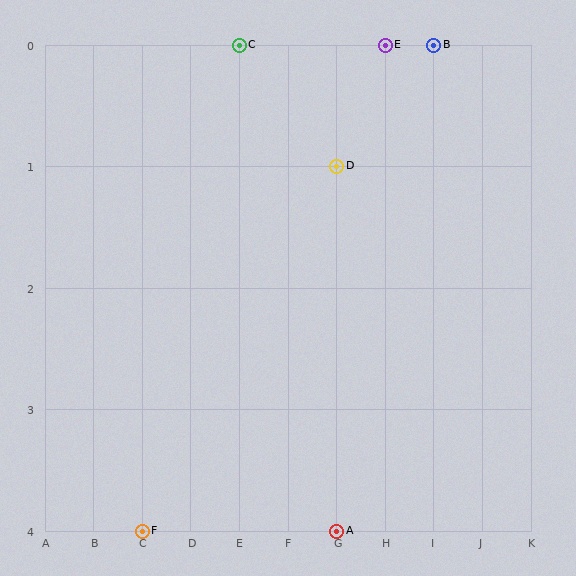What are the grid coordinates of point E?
Point E is at grid coordinates (H, 0).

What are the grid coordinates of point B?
Point B is at grid coordinates (I, 0).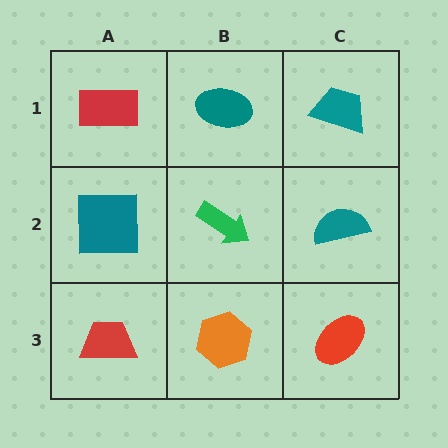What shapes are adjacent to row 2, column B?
A teal ellipse (row 1, column B), an orange hexagon (row 3, column B), a teal square (row 2, column A), a teal semicircle (row 2, column C).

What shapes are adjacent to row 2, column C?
A teal trapezoid (row 1, column C), a red ellipse (row 3, column C), a green arrow (row 2, column B).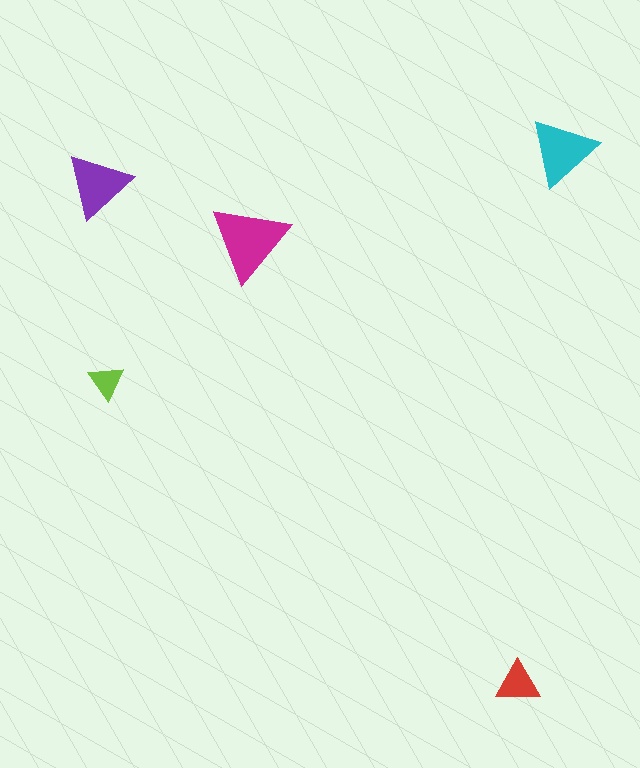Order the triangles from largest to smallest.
the magenta one, the cyan one, the purple one, the red one, the lime one.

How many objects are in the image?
There are 5 objects in the image.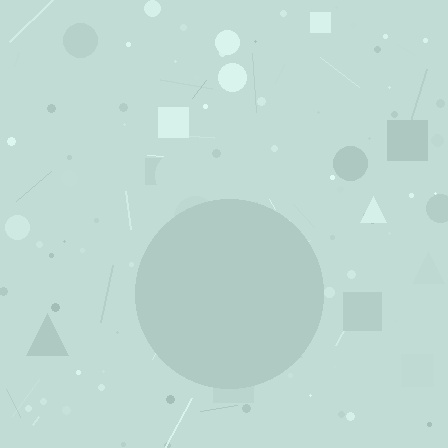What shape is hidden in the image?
A circle is hidden in the image.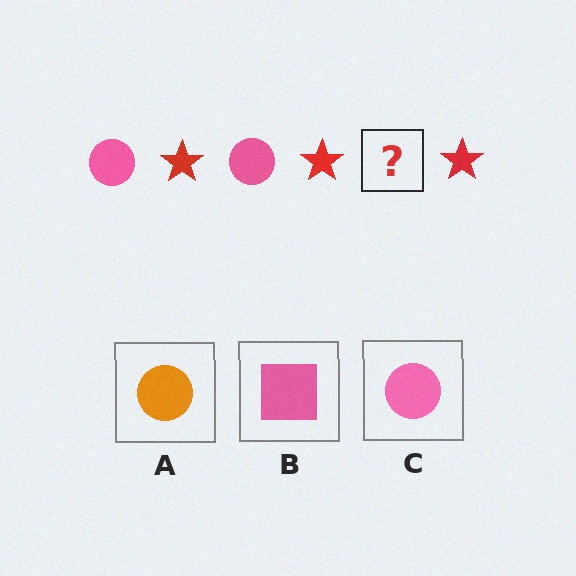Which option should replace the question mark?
Option C.